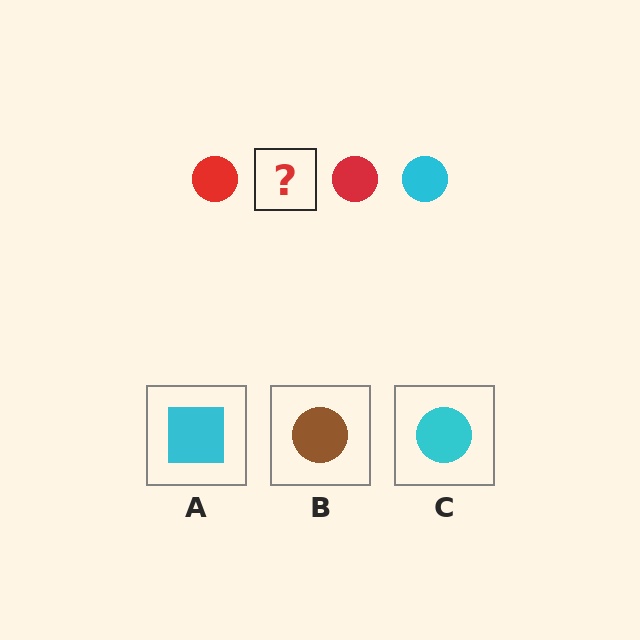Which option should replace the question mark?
Option C.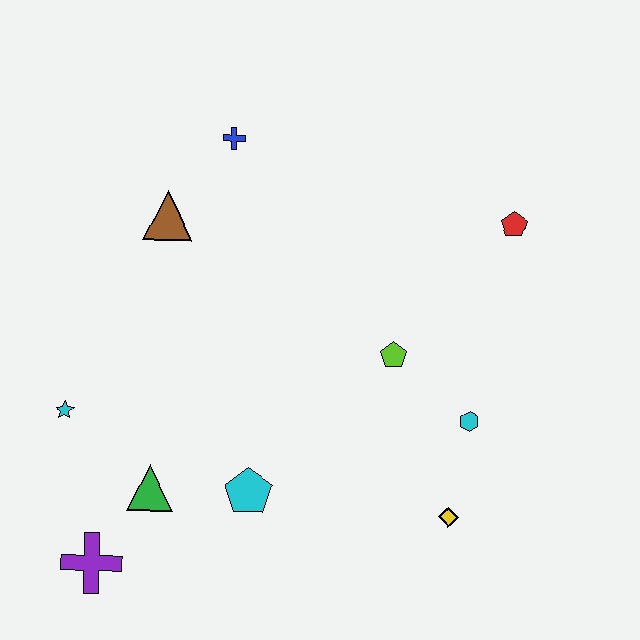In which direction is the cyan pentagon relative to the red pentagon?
The cyan pentagon is below the red pentagon.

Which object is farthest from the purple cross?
The red pentagon is farthest from the purple cross.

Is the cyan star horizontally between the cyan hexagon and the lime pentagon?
No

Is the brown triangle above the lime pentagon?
Yes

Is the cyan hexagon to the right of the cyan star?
Yes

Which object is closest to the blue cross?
The brown triangle is closest to the blue cross.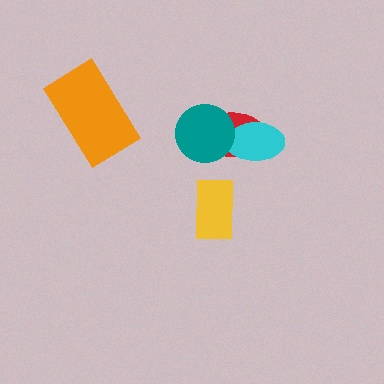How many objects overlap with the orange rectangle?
0 objects overlap with the orange rectangle.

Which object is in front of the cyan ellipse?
The teal circle is in front of the cyan ellipse.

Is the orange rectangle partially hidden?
No, no other shape covers it.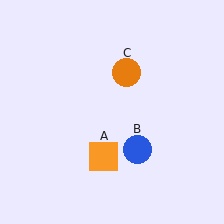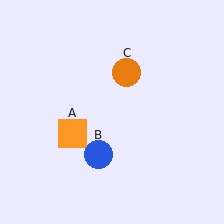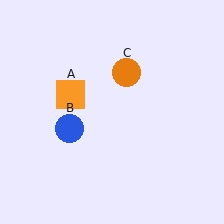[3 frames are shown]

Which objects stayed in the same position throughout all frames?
Orange circle (object C) remained stationary.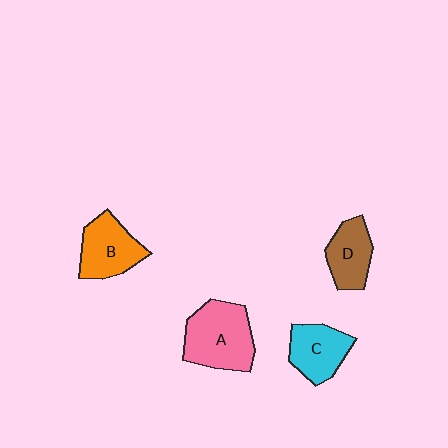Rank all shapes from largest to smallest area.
From largest to smallest: A (pink), B (orange), C (cyan), D (brown).